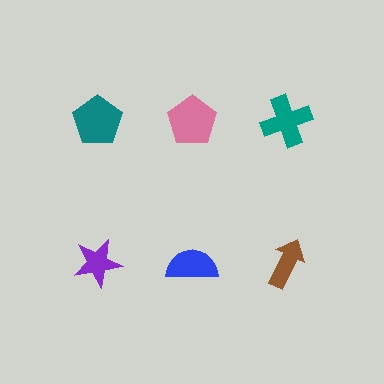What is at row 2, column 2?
A blue semicircle.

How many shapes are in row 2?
3 shapes.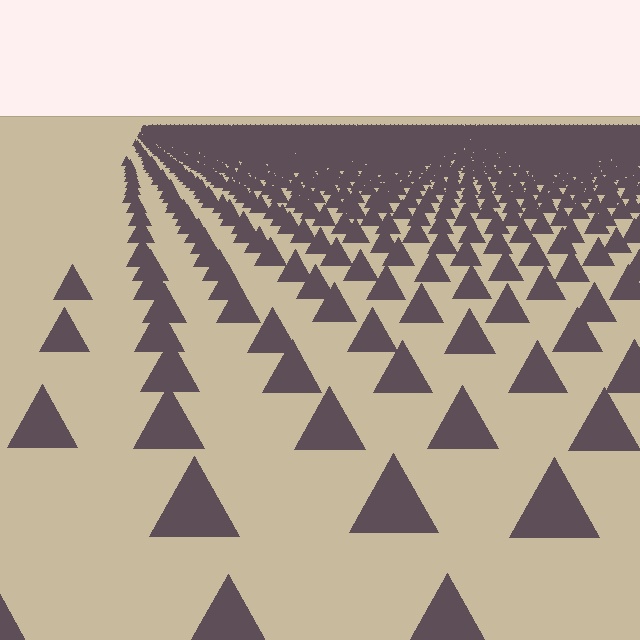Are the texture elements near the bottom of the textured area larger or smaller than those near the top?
Larger. Near the bottom, elements are closer to the viewer and appear at a bigger on-screen size.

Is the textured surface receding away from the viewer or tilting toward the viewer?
The surface is receding away from the viewer. Texture elements get smaller and denser toward the top.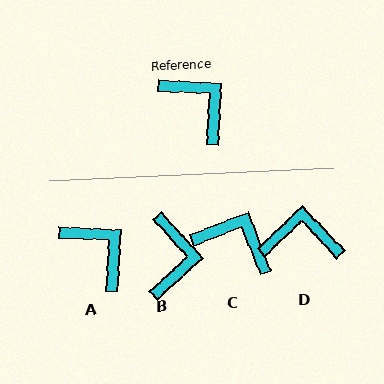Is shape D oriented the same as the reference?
No, it is off by about 46 degrees.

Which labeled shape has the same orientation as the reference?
A.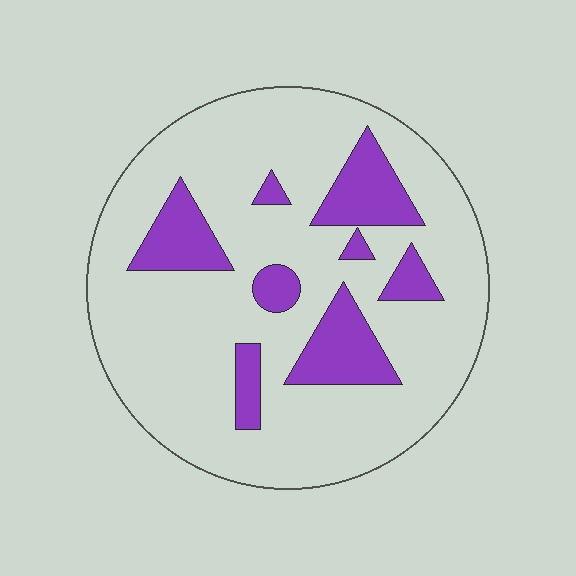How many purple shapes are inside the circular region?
8.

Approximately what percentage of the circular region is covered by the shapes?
Approximately 20%.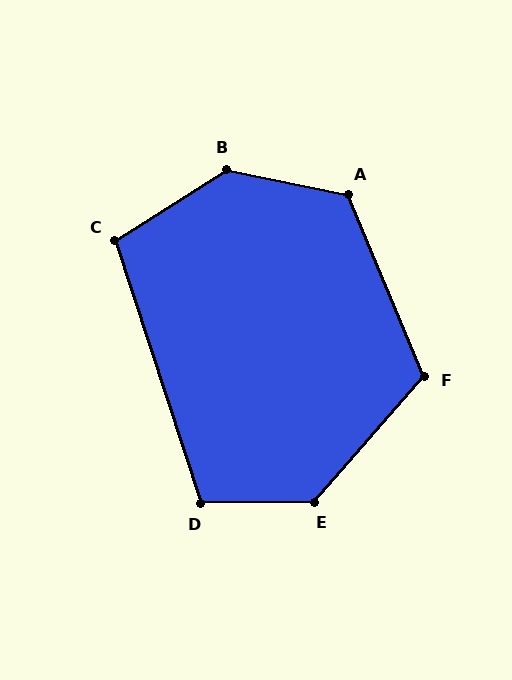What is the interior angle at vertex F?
Approximately 116 degrees (obtuse).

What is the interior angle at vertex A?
Approximately 124 degrees (obtuse).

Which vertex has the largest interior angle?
B, at approximately 136 degrees.